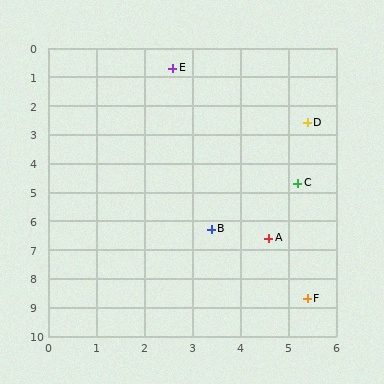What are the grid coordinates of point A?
Point A is at approximately (4.6, 6.6).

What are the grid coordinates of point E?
Point E is at approximately (2.6, 0.7).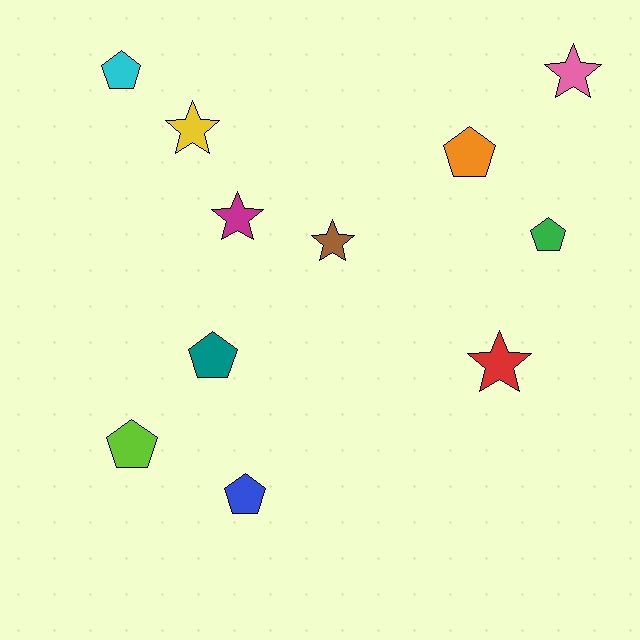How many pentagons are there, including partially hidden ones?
There are 6 pentagons.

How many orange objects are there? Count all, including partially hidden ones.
There is 1 orange object.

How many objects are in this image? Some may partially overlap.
There are 11 objects.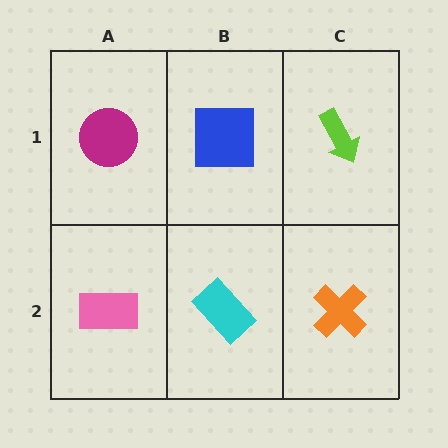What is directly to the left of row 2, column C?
A cyan rectangle.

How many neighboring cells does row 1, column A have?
2.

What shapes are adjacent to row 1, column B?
A cyan rectangle (row 2, column B), a magenta circle (row 1, column A), a lime arrow (row 1, column C).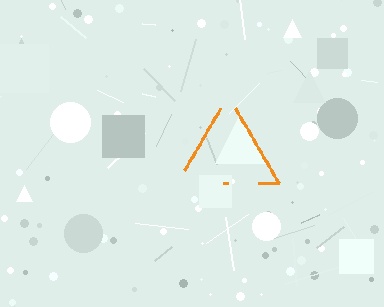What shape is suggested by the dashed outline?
The dashed outline suggests a triangle.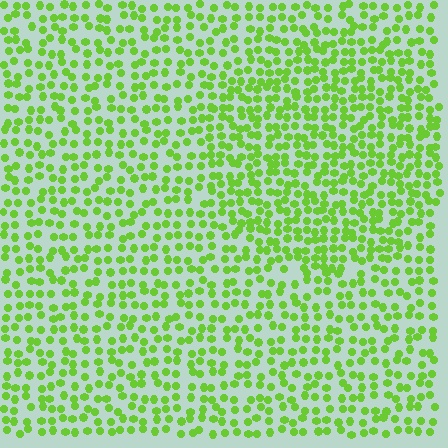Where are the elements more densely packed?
The elements are more densely packed inside the circle boundary.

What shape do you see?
I see a circle.